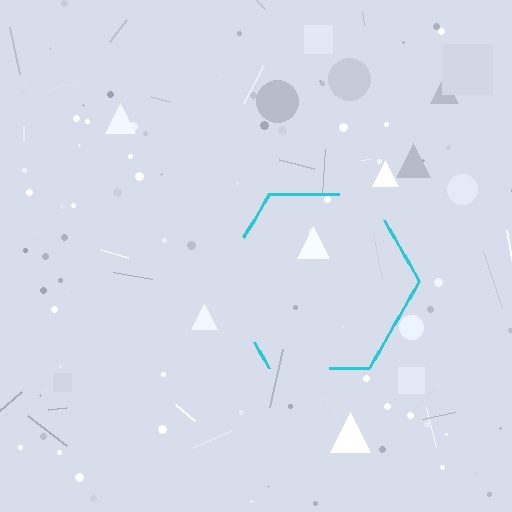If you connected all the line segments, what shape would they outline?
They would outline a hexagon.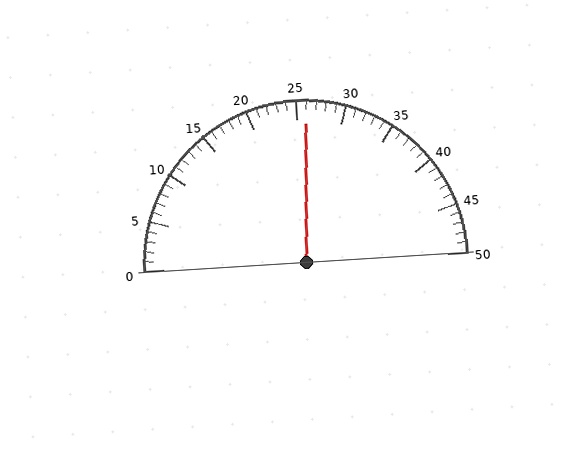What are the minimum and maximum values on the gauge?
The gauge ranges from 0 to 50.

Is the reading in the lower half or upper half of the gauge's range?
The reading is in the upper half of the range (0 to 50).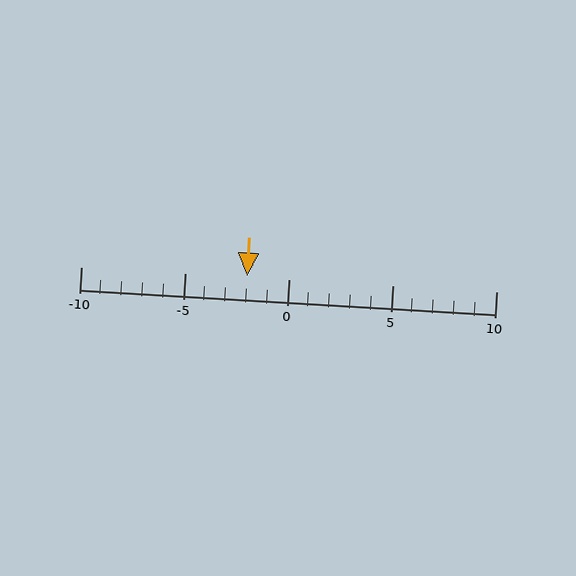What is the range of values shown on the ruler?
The ruler shows values from -10 to 10.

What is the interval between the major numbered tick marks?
The major tick marks are spaced 5 units apart.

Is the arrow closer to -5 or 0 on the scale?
The arrow is closer to 0.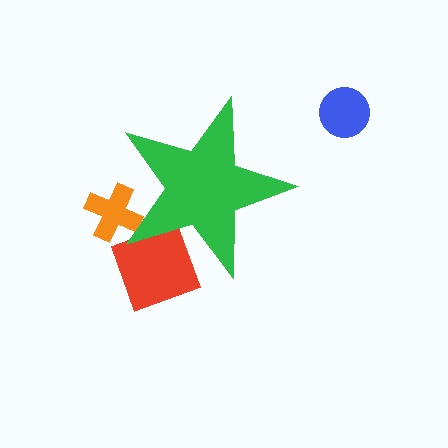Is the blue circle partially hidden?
No, the blue circle is fully visible.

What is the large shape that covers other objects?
A green star.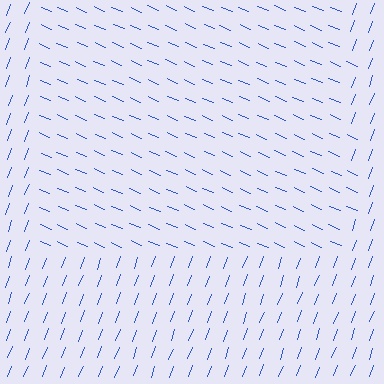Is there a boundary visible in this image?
Yes, there is a texture boundary formed by a change in line orientation.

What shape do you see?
I see a rectangle.